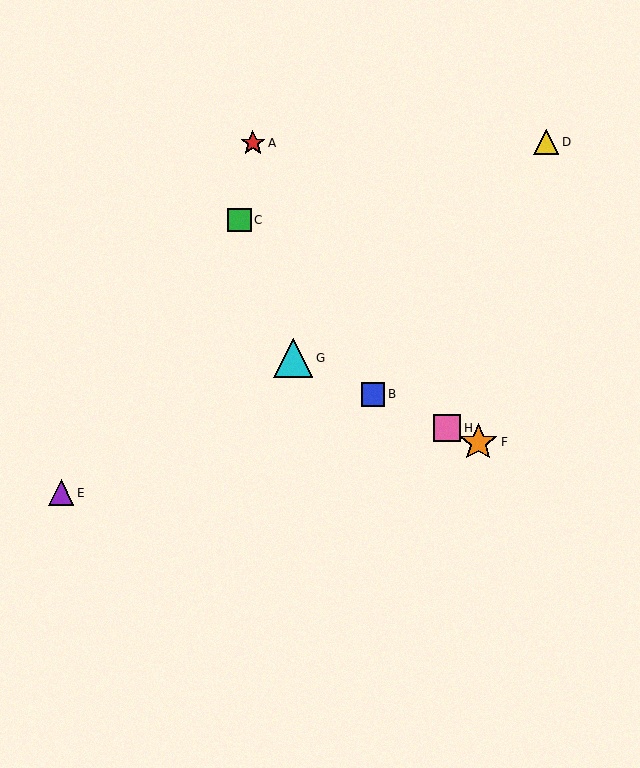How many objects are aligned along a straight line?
4 objects (B, F, G, H) are aligned along a straight line.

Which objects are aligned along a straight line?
Objects B, F, G, H are aligned along a straight line.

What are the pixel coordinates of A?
Object A is at (253, 143).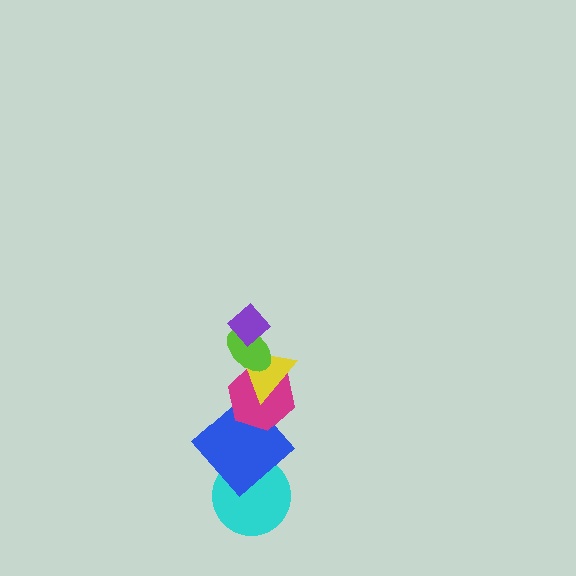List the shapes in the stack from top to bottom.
From top to bottom: the purple diamond, the lime ellipse, the yellow triangle, the magenta hexagon, the blue diamond, the cyan circle.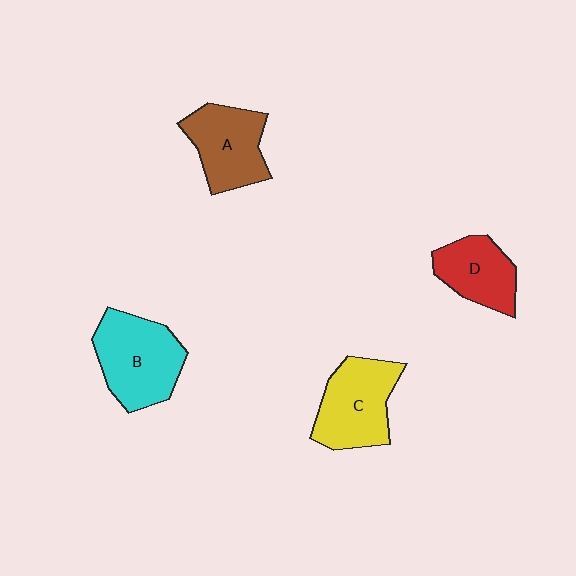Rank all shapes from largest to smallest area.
From largest to smallest: B (cyan), C (yellow), A (brown), D (red).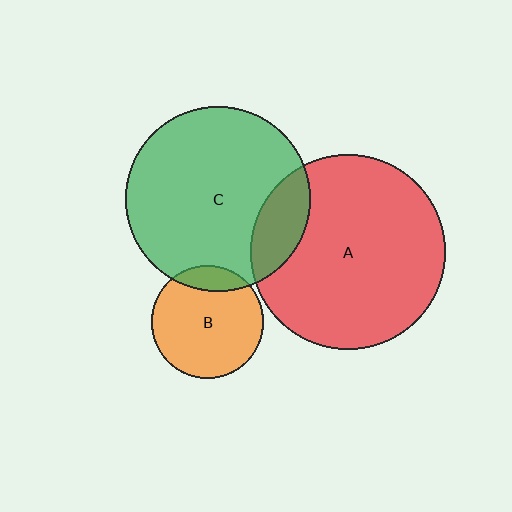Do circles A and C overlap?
Yes.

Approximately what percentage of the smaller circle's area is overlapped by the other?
Approximately 15%.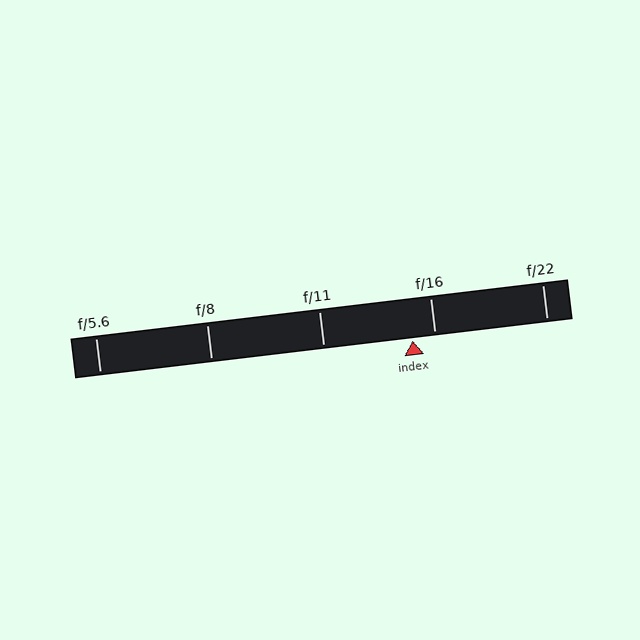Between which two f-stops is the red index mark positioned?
The index mark is between f/11 and f/16.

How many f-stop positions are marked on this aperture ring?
There are 5 f-stop positions marked.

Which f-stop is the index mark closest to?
The index mark is closest to f/16.